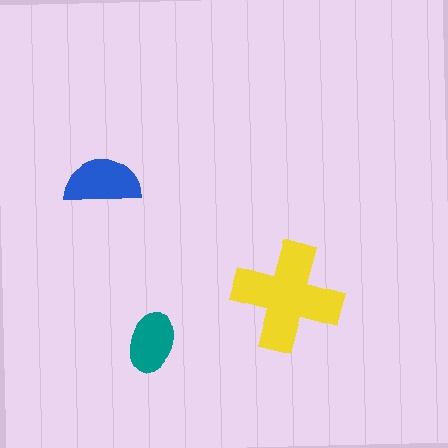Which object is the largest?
The yellow cross.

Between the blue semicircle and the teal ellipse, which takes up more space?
The blue semicircle.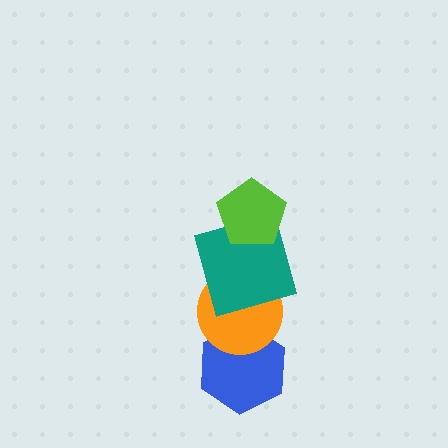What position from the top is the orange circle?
The orange circle is 3rd from the top.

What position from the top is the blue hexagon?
The blue hexagon is 4th from the top.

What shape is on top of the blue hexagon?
The orange circle is on top of the blue hexagon.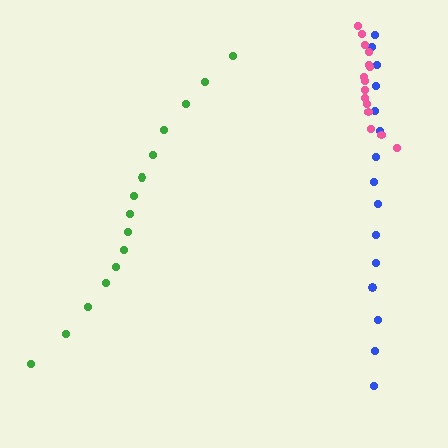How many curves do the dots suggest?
There are 3 distinct paths.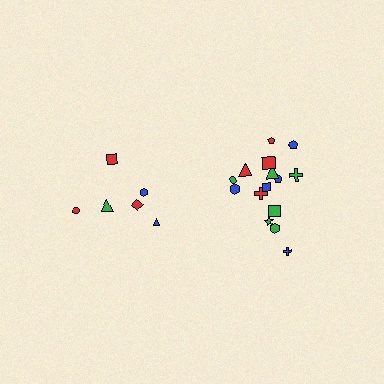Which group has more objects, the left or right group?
The right group.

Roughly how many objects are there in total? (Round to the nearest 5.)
Roughly 20 objects in total.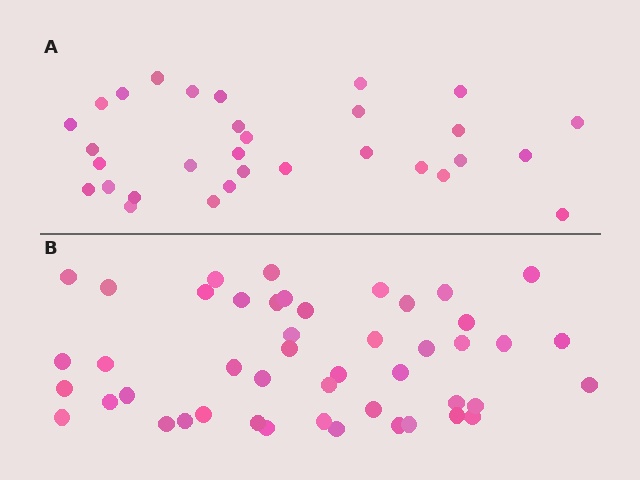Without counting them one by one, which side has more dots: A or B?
Region B (the bottom region) has more dots.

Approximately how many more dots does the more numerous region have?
Region B has approximately 15 more dots than region A.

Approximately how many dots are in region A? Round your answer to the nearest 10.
About 30 dots. (The exact count is 31, which rounds to 30.)